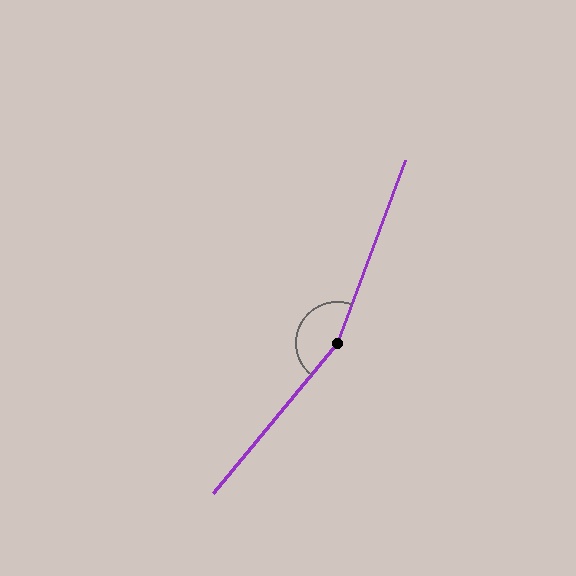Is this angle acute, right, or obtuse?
It is obtuse.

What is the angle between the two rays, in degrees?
Approximately 161 degrees.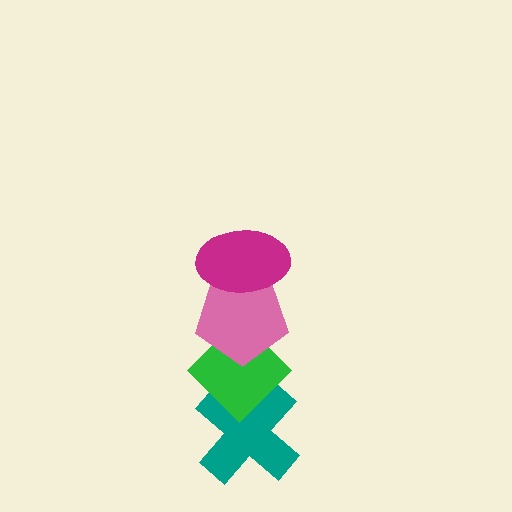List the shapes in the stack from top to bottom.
From top to bottom: the magenta ellipse, the pink pentagon, the green diamond, the teal cross.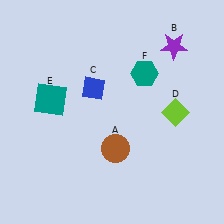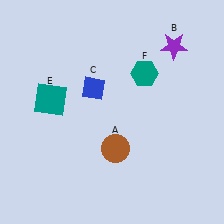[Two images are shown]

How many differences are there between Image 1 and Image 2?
There is 1 difference between the two images.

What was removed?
The lime diamond (D) was removed in Image 2.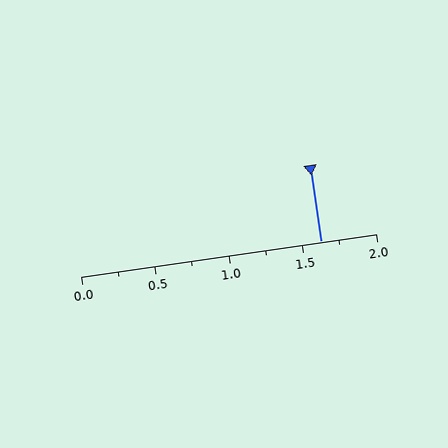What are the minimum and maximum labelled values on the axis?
The axis runs from 0.0 to 2.0.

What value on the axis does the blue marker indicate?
The marker indicates approximately 1.62.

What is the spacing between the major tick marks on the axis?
The major ticks are spaced 0.5 apart.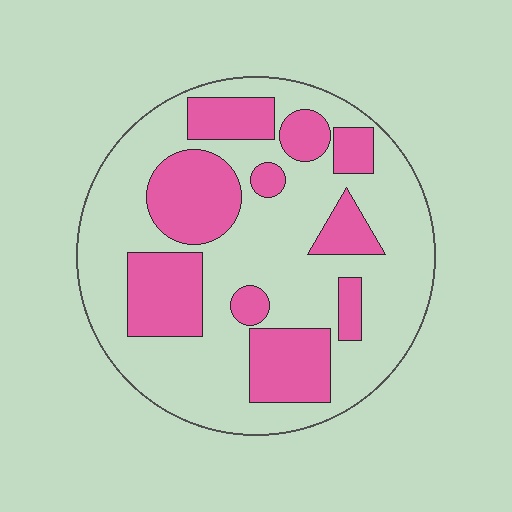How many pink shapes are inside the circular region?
10.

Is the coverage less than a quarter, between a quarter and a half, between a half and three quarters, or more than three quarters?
Between a quarter and a half.